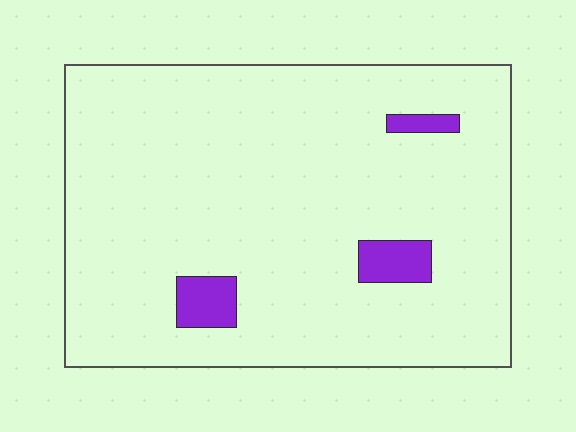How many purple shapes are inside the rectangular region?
3.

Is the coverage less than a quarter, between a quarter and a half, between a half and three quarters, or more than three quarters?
Less than a quarter.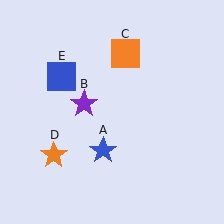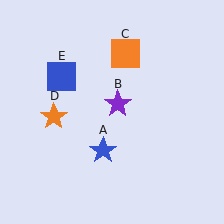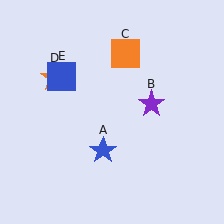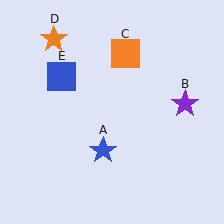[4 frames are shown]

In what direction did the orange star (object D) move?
The orange star (object D) moved up.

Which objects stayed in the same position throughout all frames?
Blue star (object A) and orange square (object C) and blue square (object E) remained stationary.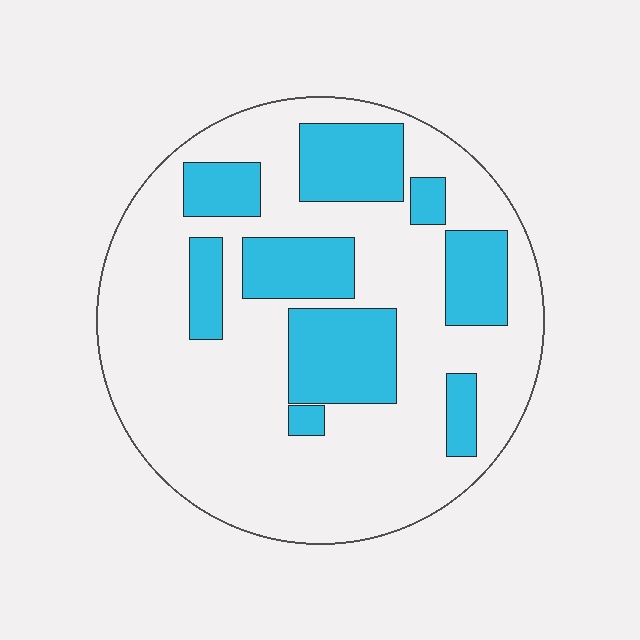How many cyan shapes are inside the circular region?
9.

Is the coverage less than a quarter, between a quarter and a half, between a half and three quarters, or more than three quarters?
Between a quarter and a half.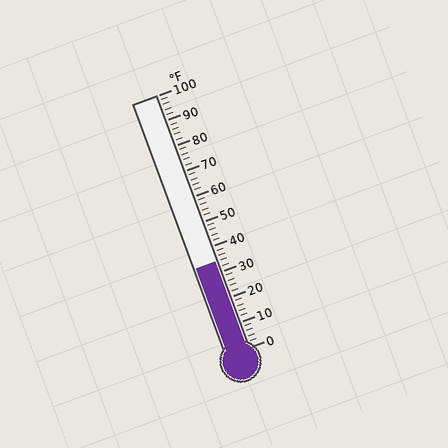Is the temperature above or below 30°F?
The temperature is above 30°F.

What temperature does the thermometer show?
The thermometer shows approximately 34°F.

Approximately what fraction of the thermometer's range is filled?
The thermometer is filled to approximately 35% of its range.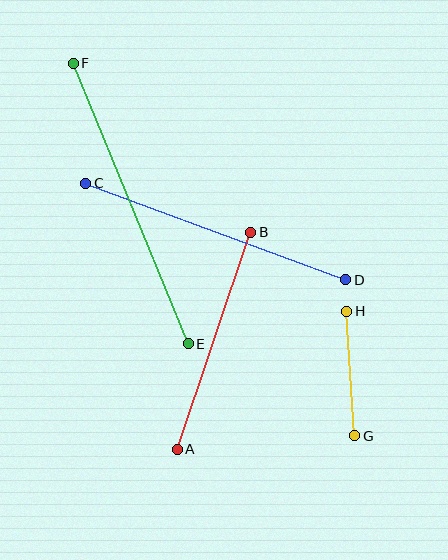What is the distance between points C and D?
The distance is approximately 277 pixels.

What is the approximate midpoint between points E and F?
The midpoint is at approximately (131, 203) pixels.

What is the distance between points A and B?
The distance is approximately 229 pixels.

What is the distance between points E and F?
The distance is approximately 303 pixels.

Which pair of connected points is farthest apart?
Points E and F are farthest apart.